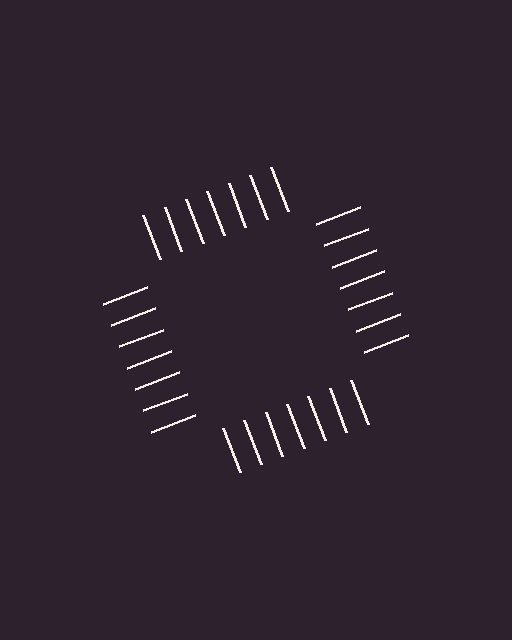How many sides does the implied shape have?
4 sides — the line-ends trace a square.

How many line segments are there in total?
28 — 7 along each of the 4 edges.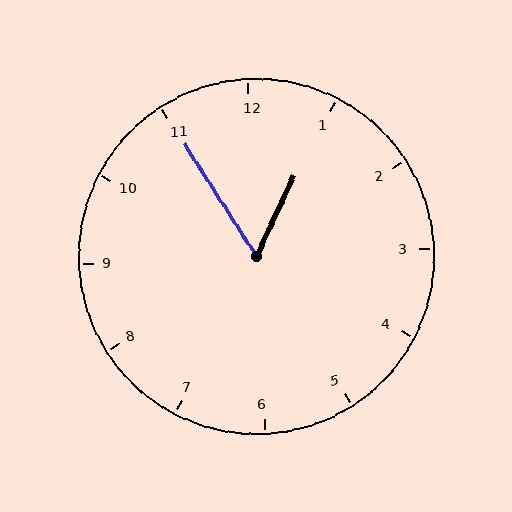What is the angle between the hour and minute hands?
Approximately 58 degrees.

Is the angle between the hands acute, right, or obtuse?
It is acute.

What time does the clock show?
12:55.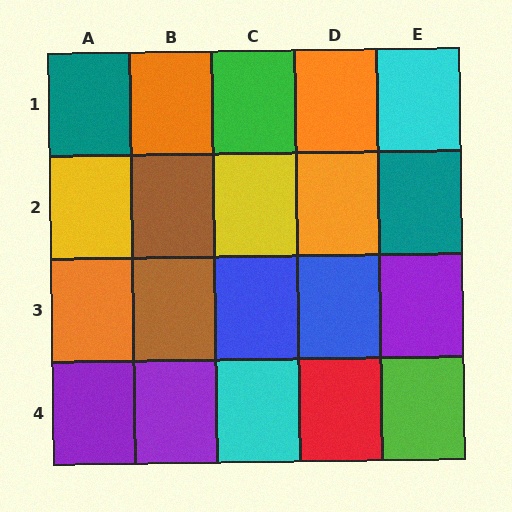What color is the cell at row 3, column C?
Blue.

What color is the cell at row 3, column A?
Orange.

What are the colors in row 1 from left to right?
Teal, orange, green, orange, cyan.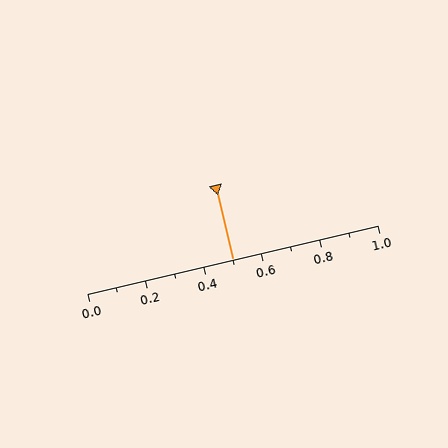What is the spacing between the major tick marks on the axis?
The major ticks are spaced 0.2 apart.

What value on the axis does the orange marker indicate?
The marker indicates approximately 0.5.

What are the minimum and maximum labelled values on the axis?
The axis runs from 0.0 to 1.0.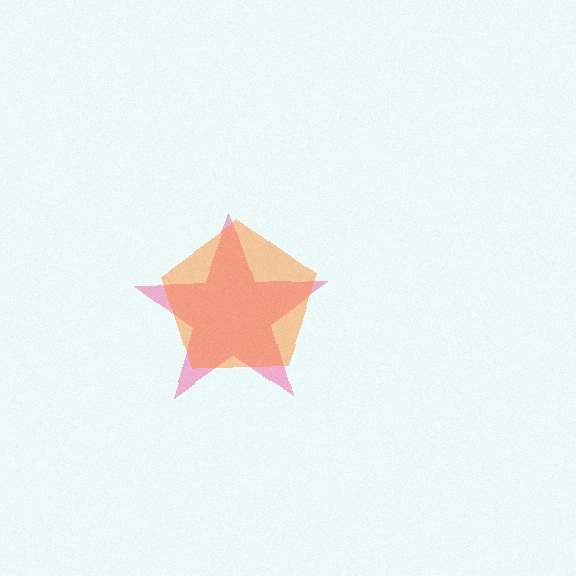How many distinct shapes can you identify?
There are 2 distinct shapes: a pink star, an orange pentagon.